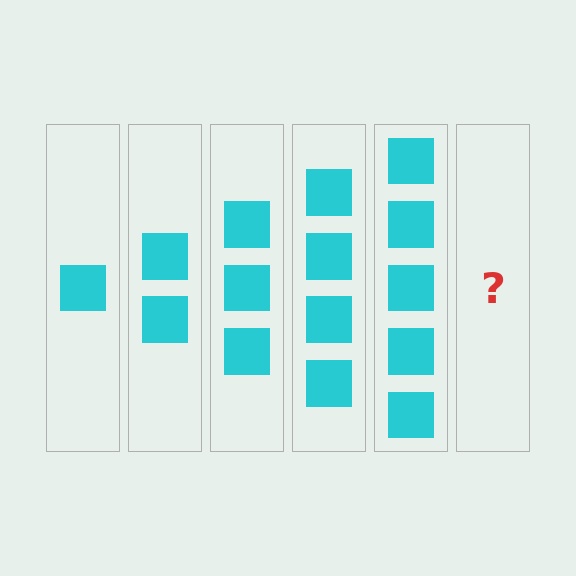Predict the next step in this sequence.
The next step is 6 squares.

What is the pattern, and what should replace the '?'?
The pattern is that each step adds one more square. The '?' should be 6 squares.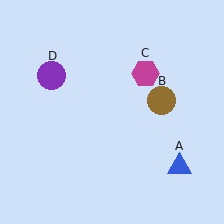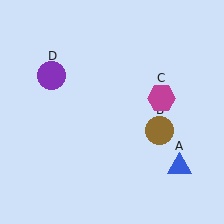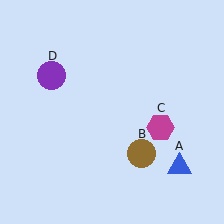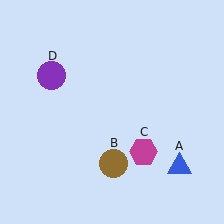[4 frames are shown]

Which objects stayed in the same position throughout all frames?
Blue triangle (object A) and purple circle (object D) remained stationary.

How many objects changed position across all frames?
2 objects changed position: brown circle (object B), magenta hexagon (object C).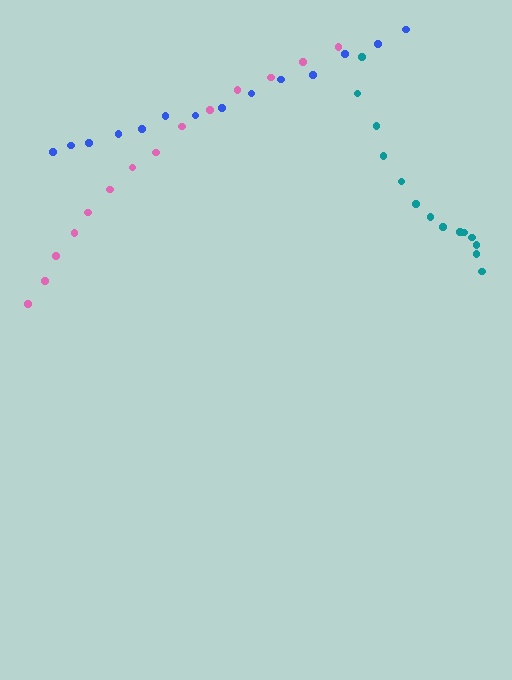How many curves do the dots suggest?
There are 3 distinct paths.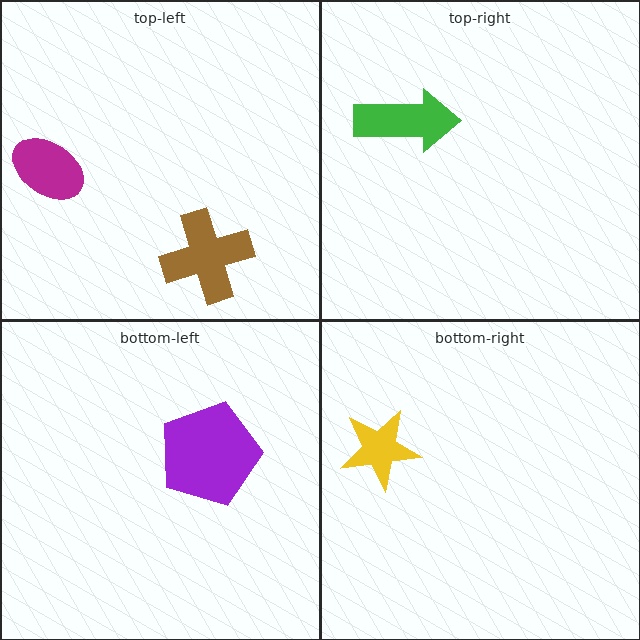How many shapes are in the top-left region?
2.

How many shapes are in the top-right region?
1.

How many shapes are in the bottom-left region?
1.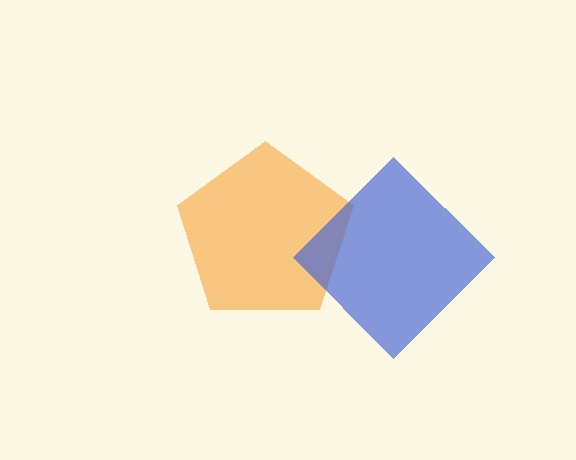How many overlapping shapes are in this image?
There are 2 overlapping shapes in the image.